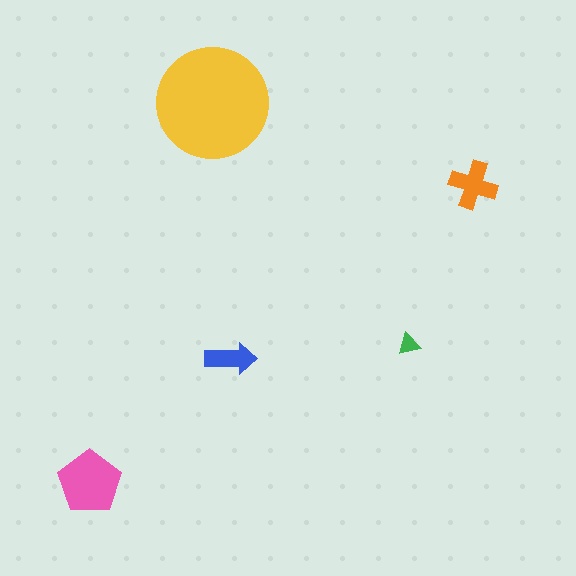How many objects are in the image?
There are 5 objects in the image.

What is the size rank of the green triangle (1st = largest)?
5th.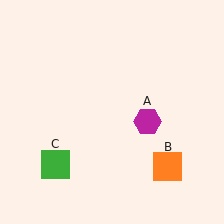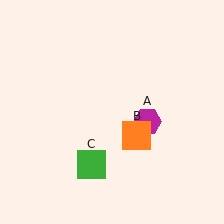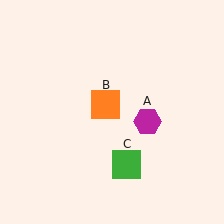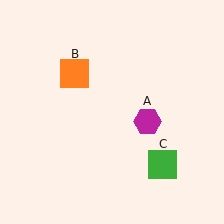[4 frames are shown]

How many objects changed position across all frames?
2 objects changed position: orange square (object B), green square (object C).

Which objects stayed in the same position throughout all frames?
Magenta hexagon (object A) remained stationary.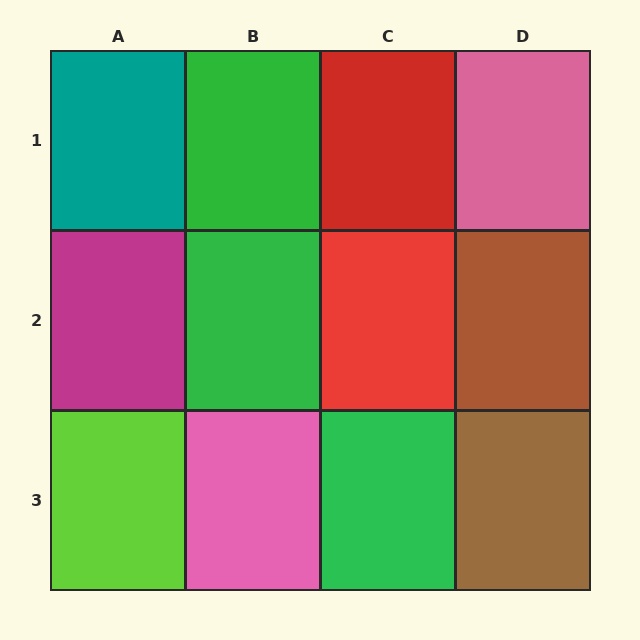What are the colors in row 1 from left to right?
Teal, green, red, pink.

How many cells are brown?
2 cells are brown.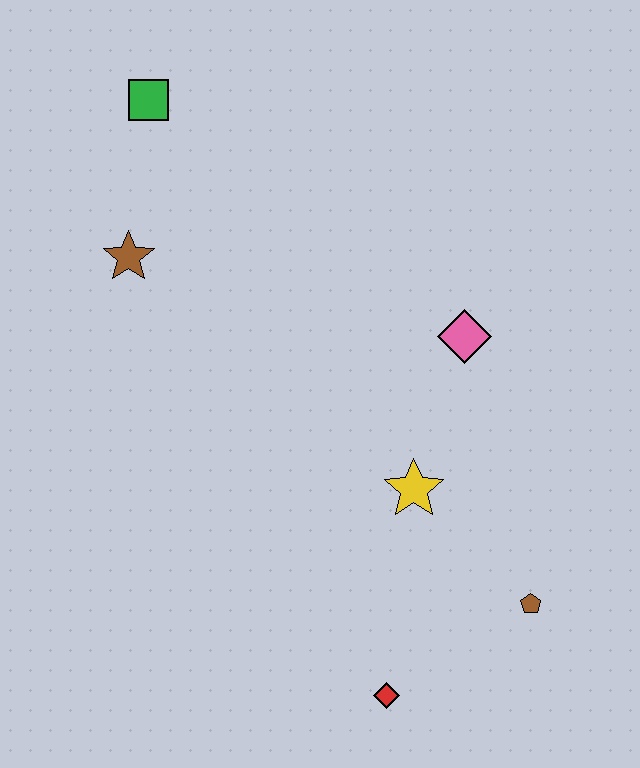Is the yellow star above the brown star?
No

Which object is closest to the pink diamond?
The yellow star is closest to the pink diamond.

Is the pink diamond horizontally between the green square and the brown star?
No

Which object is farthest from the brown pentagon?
The green square is farthest from the brown pentagon.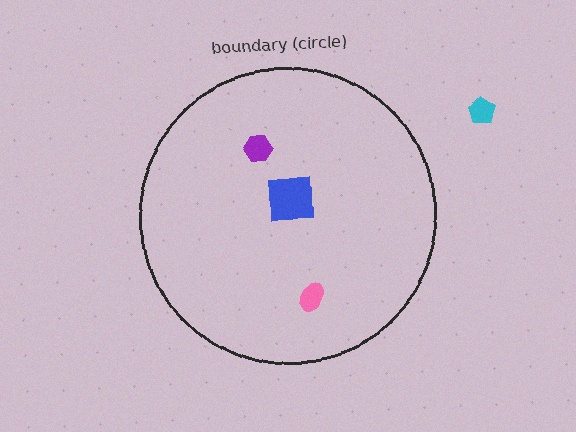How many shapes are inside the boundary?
3 inside, 1 outside.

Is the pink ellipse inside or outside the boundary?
Inside.